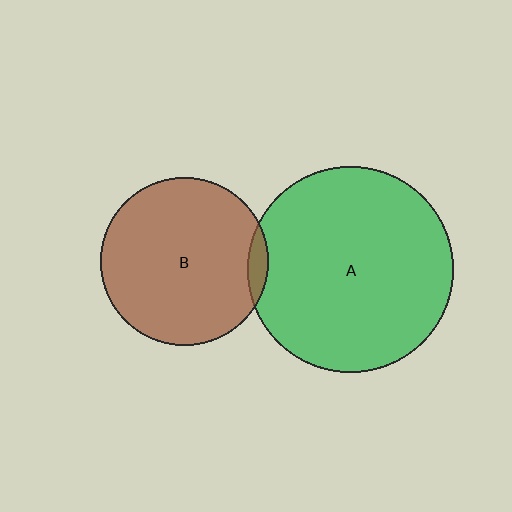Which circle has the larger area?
Circle A (green).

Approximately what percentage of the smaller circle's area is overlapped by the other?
Approximately 5%.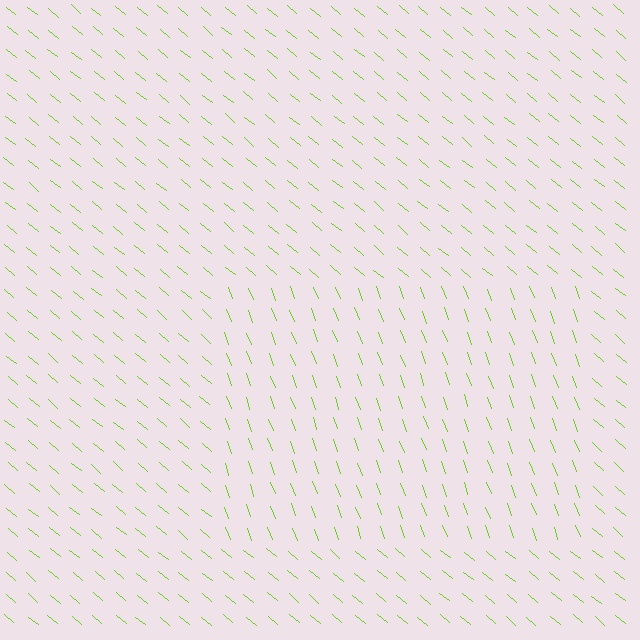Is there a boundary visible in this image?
Yes, there is a texture boundary formed by a change in line orientation.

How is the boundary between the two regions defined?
The boundary is defined purely by a change in line orientation (approximately 30 degrees difference). All lines are the same color and thickness.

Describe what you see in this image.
The image is filled with small lime line segments. A rectangle region in the image has lines oriented differently from the surrounding lines, creating a visible texture boundary.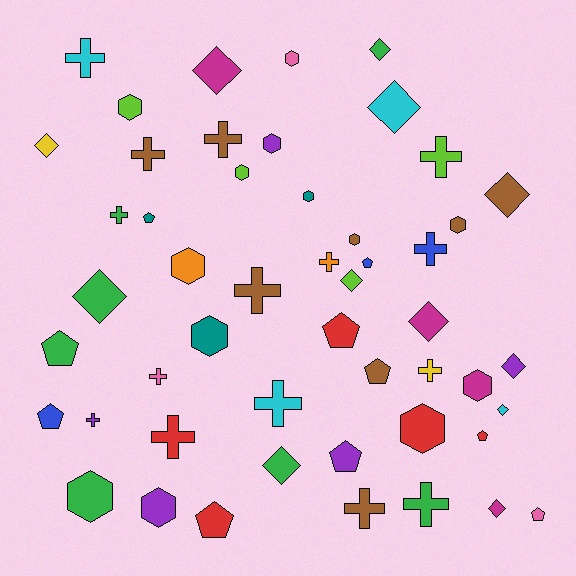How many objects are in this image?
There are 50 objects.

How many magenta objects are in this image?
There are 4 magenta objects.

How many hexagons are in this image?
There are 13 hexagons.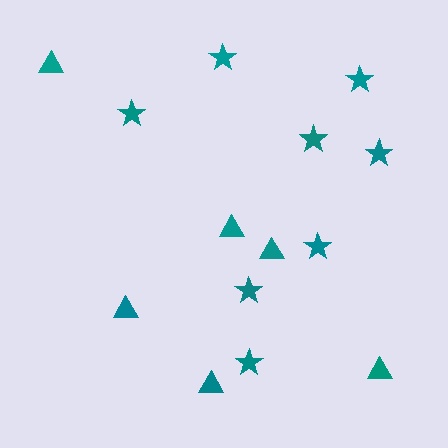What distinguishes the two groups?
There are 2 groups: one group of triangles (6) and one group of stars (8).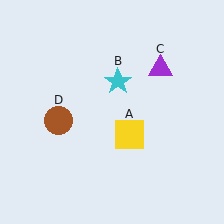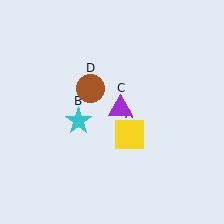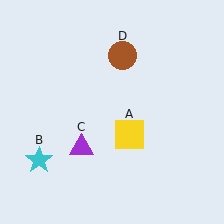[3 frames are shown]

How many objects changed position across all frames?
3 objects changed position: cyan star (object B), purple triangle (object C), brown circle (object D).